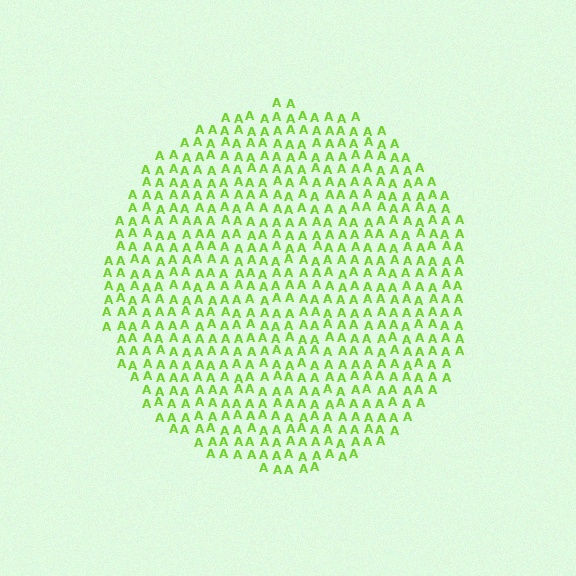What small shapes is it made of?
It is made of small letter A's.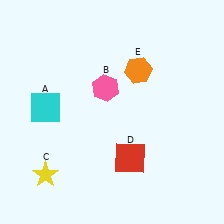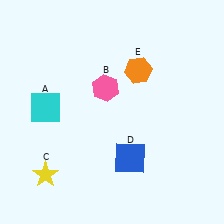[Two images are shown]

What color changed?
The square (D) changed from red in Image 1 to blue in Image 2.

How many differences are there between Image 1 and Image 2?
There is 1 difference between the two images.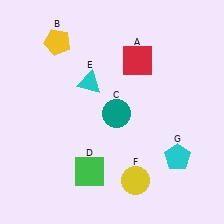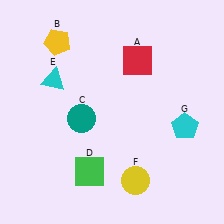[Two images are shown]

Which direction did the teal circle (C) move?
The teal circle (C) moved left.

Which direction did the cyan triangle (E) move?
The cyan triangle (E) moved left.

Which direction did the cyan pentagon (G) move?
The cyan pentagon (G) moved up.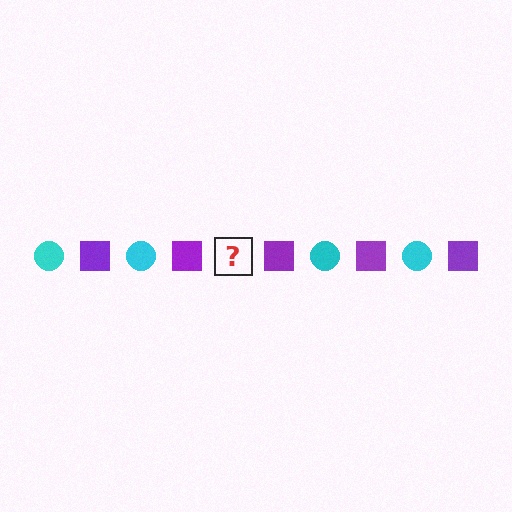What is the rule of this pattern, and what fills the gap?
The rule is that the pattern alternates between cyan circle and purple square. The gap should be filled with a cyan circle.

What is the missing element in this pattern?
The missing element is a cyan circle.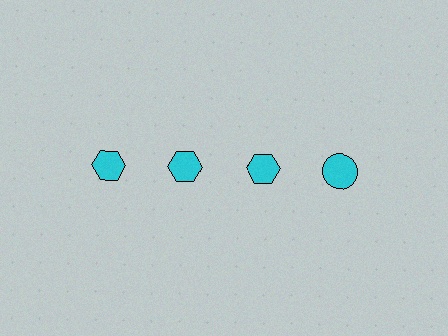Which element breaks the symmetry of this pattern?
The cyan circle in the top row, second from right column breaks the symmetry. All other shapes are cyan hexagons.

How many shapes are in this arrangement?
There are 4 shapes arranged in a grid pattern.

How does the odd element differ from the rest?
It has a different shape: circle instead of hexagon.